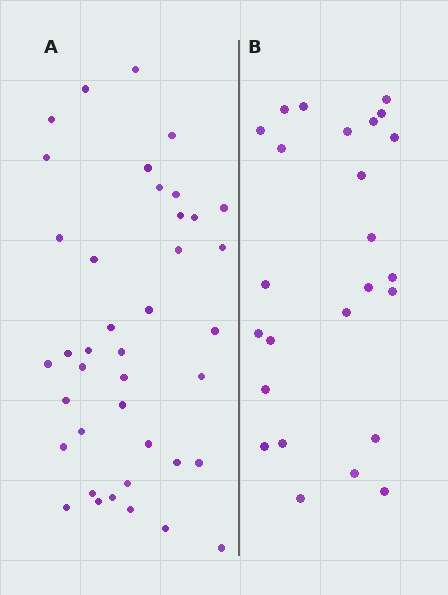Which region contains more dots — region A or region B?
Region A (the left region) has more dots.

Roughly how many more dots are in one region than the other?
Region A has approximately 15 more dots than region B.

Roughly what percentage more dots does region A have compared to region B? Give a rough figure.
About 60% more.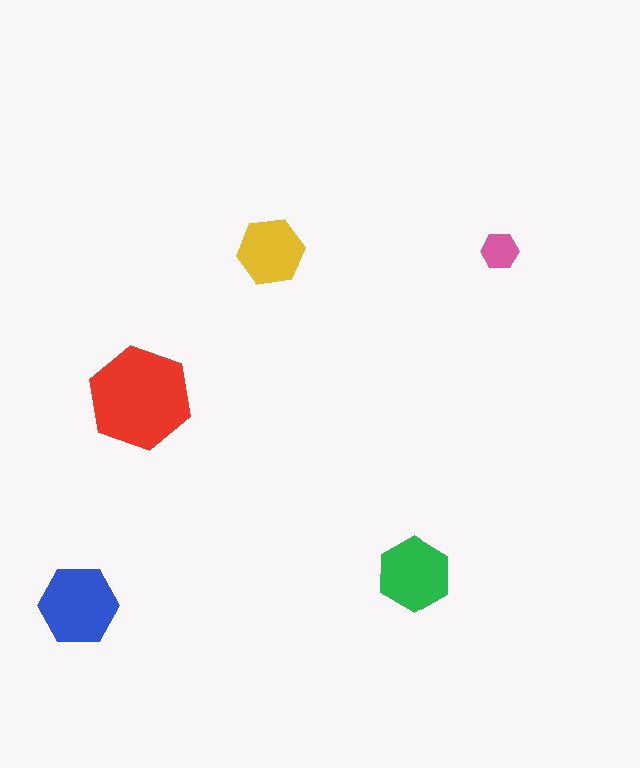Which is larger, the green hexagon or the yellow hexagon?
The green one.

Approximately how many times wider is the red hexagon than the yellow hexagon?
About 1.5 times wider.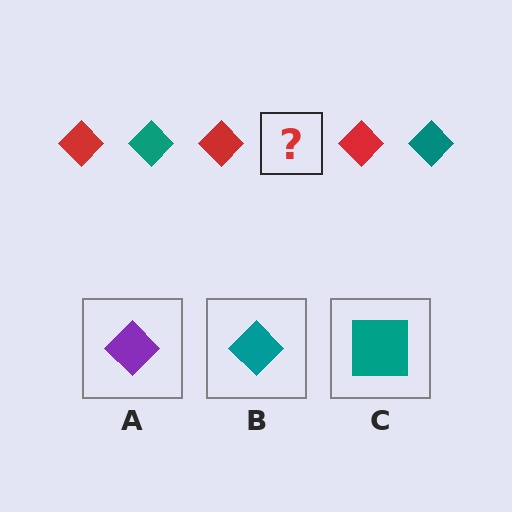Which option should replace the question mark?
Option B.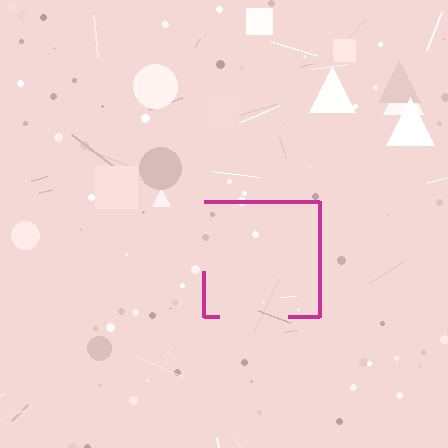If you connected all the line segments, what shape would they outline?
They would outline a square.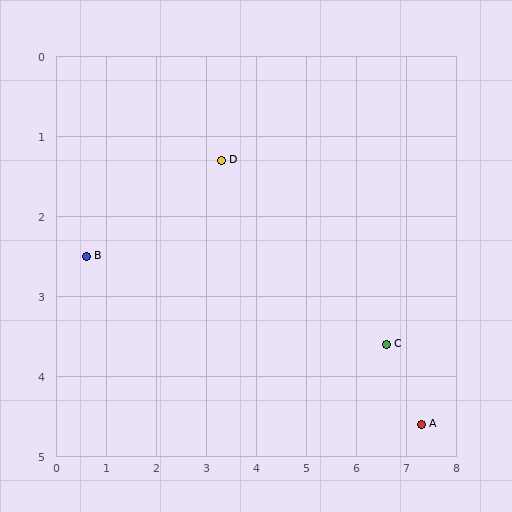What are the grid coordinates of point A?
Point A is at approximately (7.3, 4.6).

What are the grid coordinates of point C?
Point C is at approximately (6.6, 3.6).